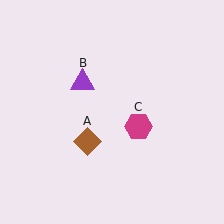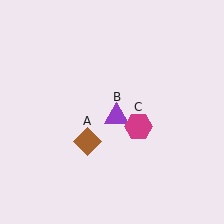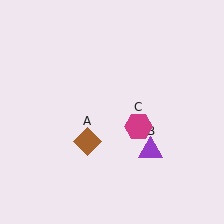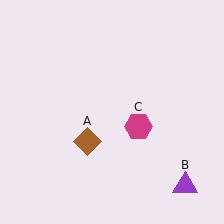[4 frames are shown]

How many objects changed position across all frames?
1 object changed position: purple triangle (object B).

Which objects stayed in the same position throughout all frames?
Brown diamond (object A) and magenta hexagon (object C) remained stationary.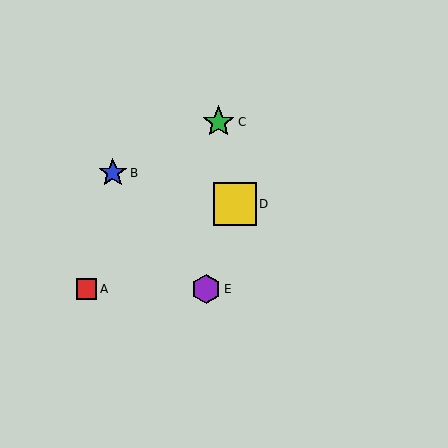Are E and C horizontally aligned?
No, E is at y≈289 and C is at y≈122.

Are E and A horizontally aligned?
Yes, both are at y≈289.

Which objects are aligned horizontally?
Objects A, E are aligned horizontally.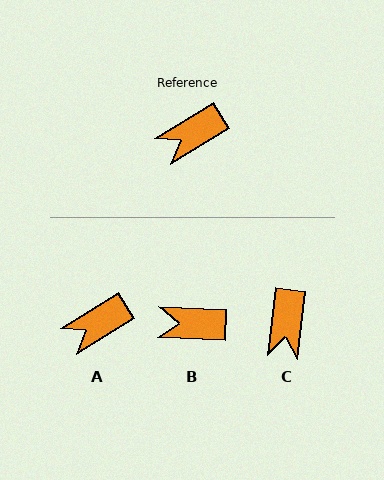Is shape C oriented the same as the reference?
No, it is off by about 52 degrees.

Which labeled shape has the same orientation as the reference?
A.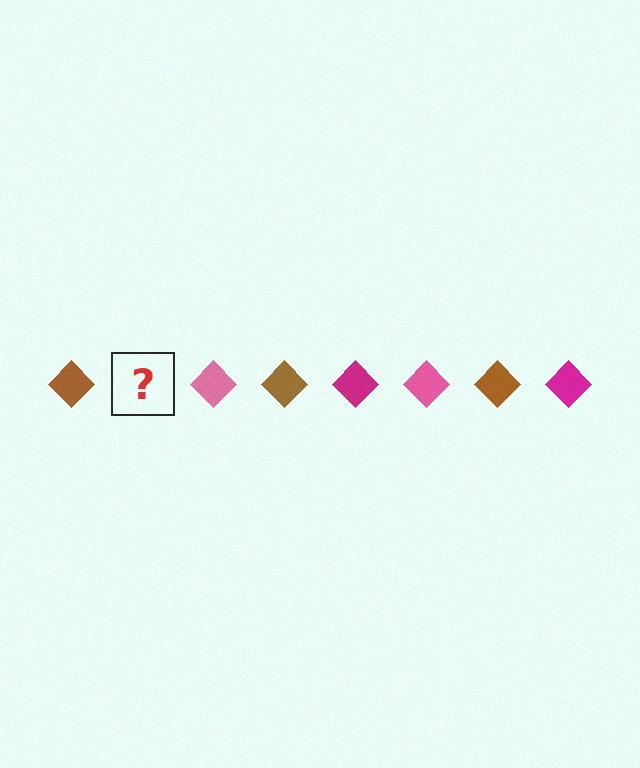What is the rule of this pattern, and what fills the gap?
The rule is that the pattern cycles through brown, magenta, pink diamonds. The gap should be filled with a magenta diamond.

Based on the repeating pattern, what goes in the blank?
The blank should be a magenta diamond.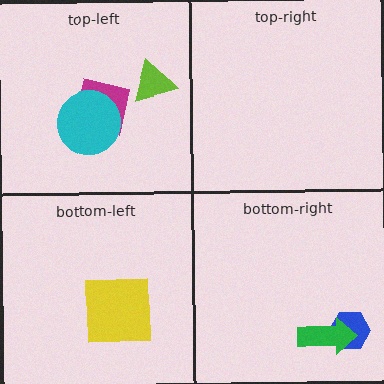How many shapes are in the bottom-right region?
2.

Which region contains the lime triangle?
The top-left region.